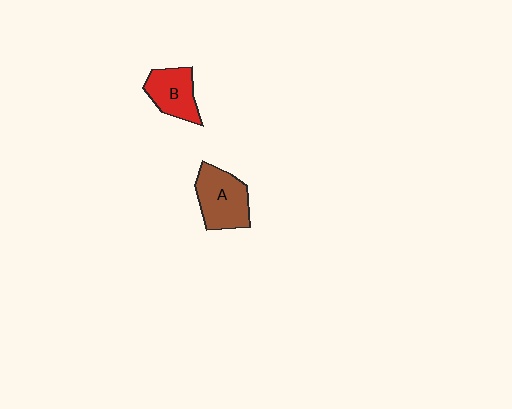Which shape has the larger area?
Shape A (brown).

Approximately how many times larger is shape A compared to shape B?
Approximately 1.3 times.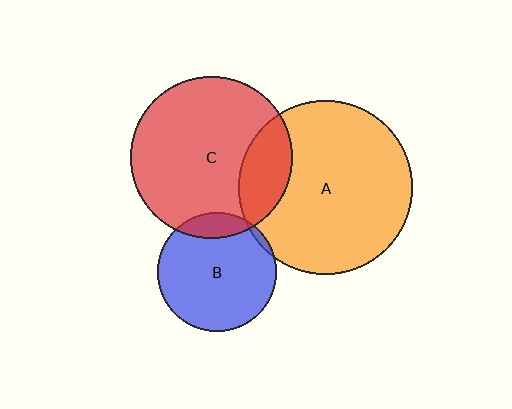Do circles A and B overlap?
Yes.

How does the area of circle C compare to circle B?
Approximately 1.9 times.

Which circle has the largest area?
Circle A (orange).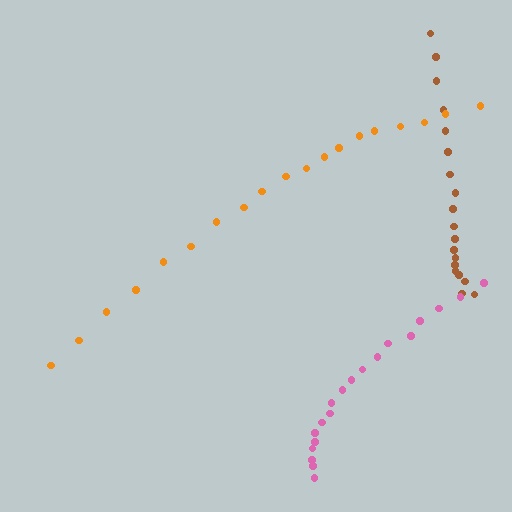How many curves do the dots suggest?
There are 3 distinct paths.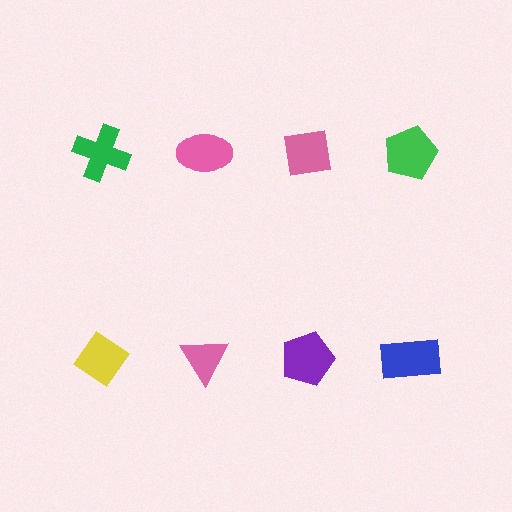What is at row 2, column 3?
A purple pentagon.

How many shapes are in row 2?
4 shapes.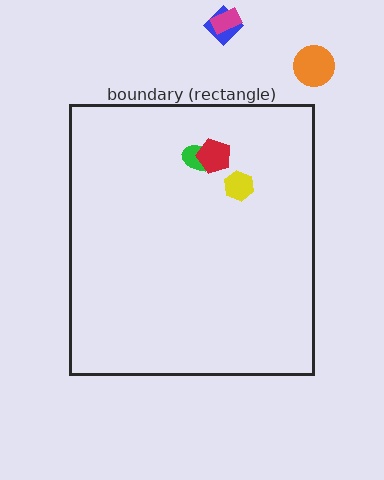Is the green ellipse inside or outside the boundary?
Inside.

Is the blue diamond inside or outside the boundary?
Outside.